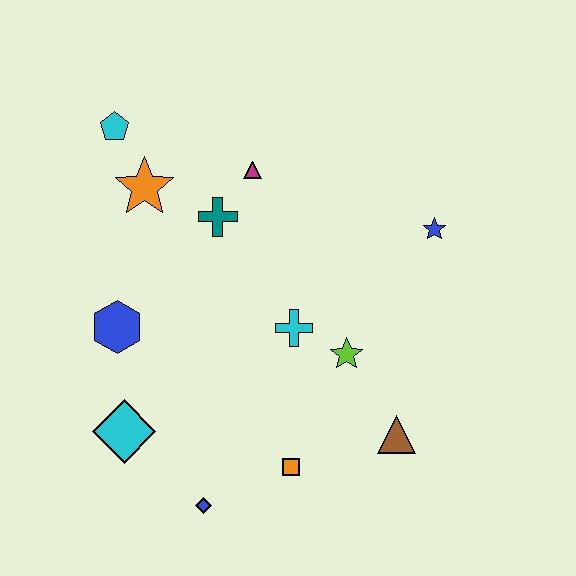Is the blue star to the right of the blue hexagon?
Yes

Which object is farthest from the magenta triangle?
The blue diamond is farthest from the magenta triangle.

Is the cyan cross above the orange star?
No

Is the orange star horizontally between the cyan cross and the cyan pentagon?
Yes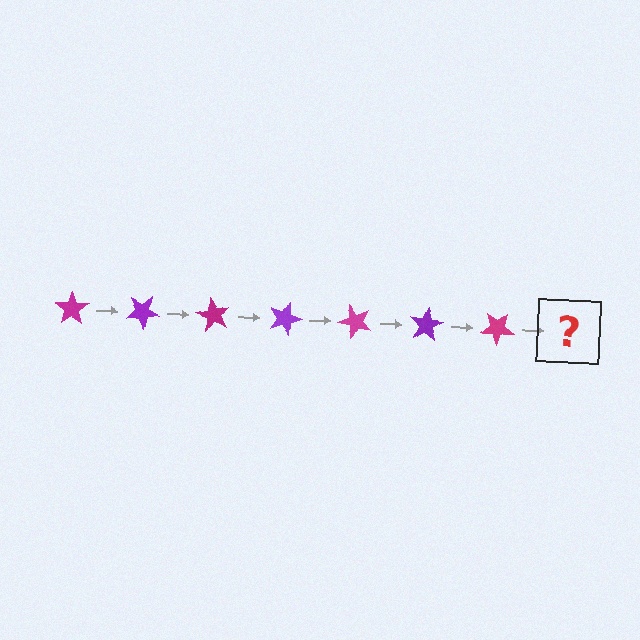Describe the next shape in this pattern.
It should be a purple star, rotated 210 degrees from the start.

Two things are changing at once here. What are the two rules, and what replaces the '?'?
The two rules are that it rotates 30 degrees each step and the color cycles through magenta and purple. The '?' should be a purple star, rotated 210 degrees from the start.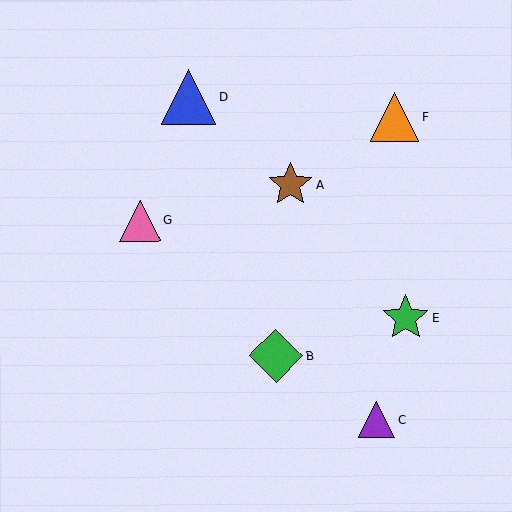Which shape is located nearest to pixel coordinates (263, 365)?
The green diamond (labeled B) at (276, 356) is nearest to that location.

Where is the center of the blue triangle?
The center of the blue triangle is at (189, 97).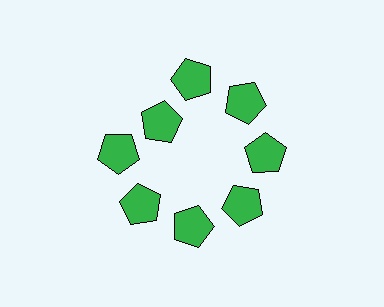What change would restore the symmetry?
The symmetry would be restored by moving it outward, back onto the ring so that all 8 pentagons sit at equal angles and equal distance from the center.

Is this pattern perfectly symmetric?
No. The 8 green pentagons are arranged in a ring, but one element near the 10 o'clock position is pulled inward toward the center, breaking the 8-fold rotational symmetry.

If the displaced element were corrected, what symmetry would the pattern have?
It would have 8-fold rotational symmetry — the pattern would map onto itself every 45 degrees.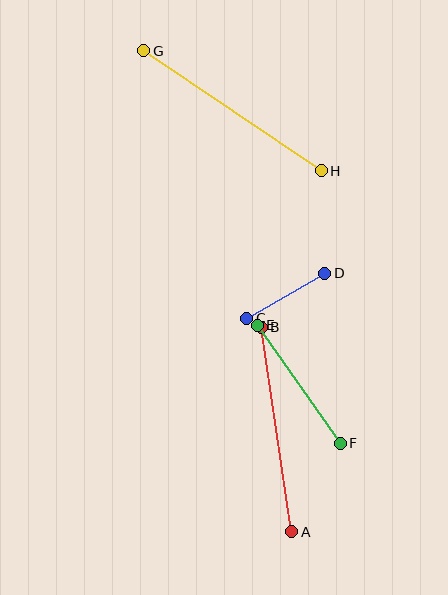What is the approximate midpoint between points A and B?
The midpoint is at approximately (276, 430) pixels.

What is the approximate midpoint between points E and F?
The midpoint is at approximately (299, 384) pixels.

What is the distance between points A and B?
The distance is approximately 207 pixels.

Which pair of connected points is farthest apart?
Points G and H are farthest apart.